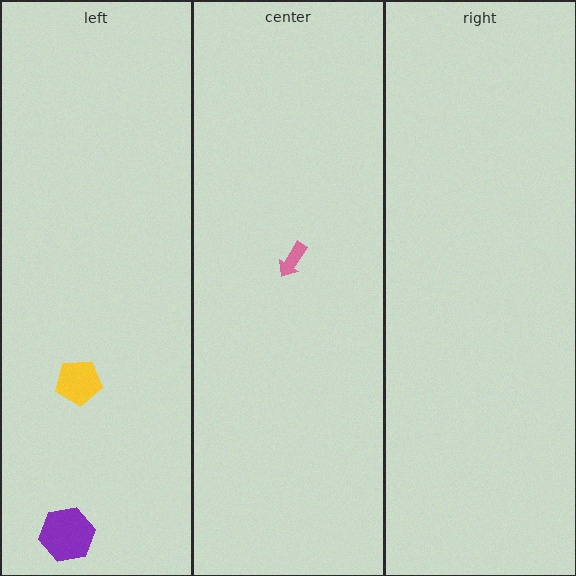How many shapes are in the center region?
1.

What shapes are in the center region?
The pink arrow.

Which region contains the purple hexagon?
The left region.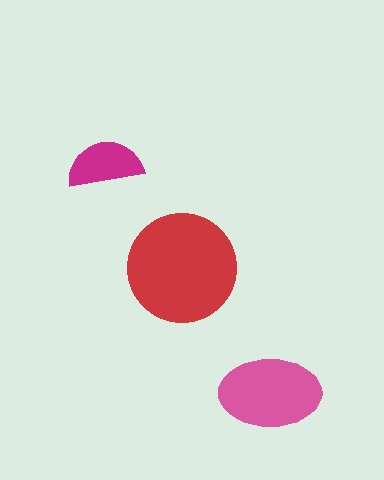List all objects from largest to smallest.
The red circle, the pink ellipse, the magenta semicircle.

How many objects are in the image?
There are 3 objects in the image.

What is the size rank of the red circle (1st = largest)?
1st.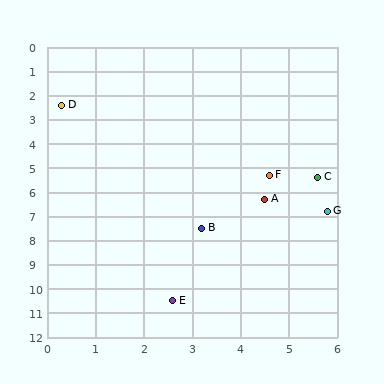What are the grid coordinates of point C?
Point C is at approximately (5.6, 5.4).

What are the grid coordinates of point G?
Point G is at approximately (5.8, 6.8).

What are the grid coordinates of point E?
Point E is at approximately (2.6, 10.5).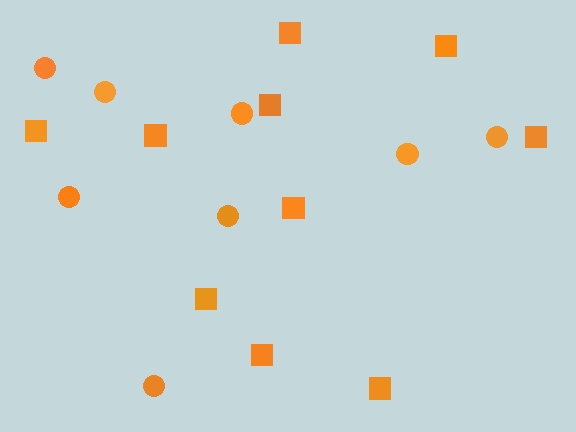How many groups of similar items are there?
There are 2 groups: one group of circles (8) and one group of squares (10).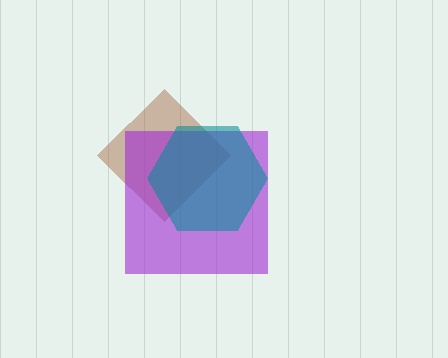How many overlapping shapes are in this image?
There are 3 overlapping shapes in the image.